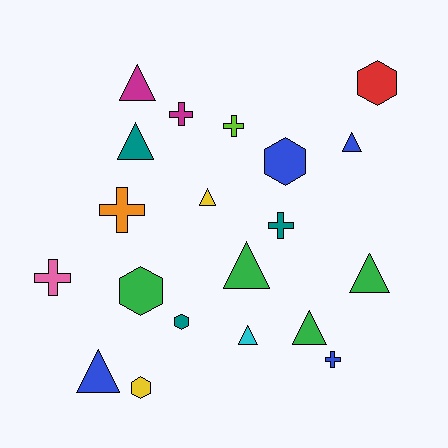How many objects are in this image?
There are 20 objects.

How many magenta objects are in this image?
There are 2 magenta objects.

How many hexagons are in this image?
There are 5 hexagons.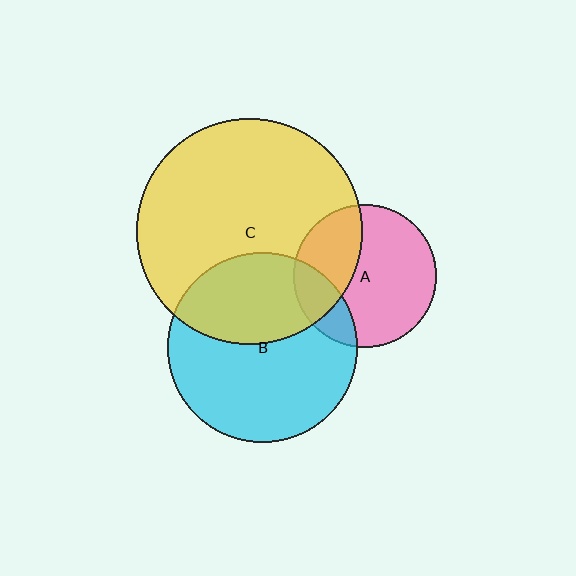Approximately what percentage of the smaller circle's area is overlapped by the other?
Approximately 20%.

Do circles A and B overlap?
Yes.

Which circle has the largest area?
Circle C (yellow).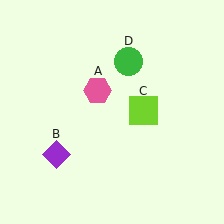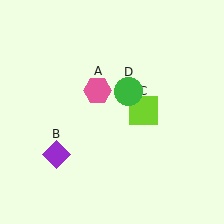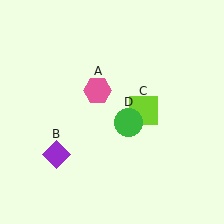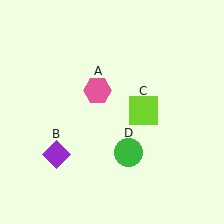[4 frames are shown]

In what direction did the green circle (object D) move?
The green circle (object D) moved down.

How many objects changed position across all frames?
1 object changed position: green circle (object D).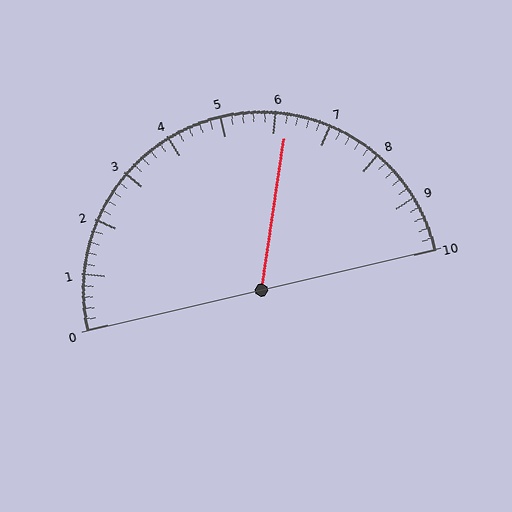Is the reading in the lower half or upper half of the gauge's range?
The reading is in the upper half of the range (0 to 10).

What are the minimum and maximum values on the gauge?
The gauge ranges from 0 to 10.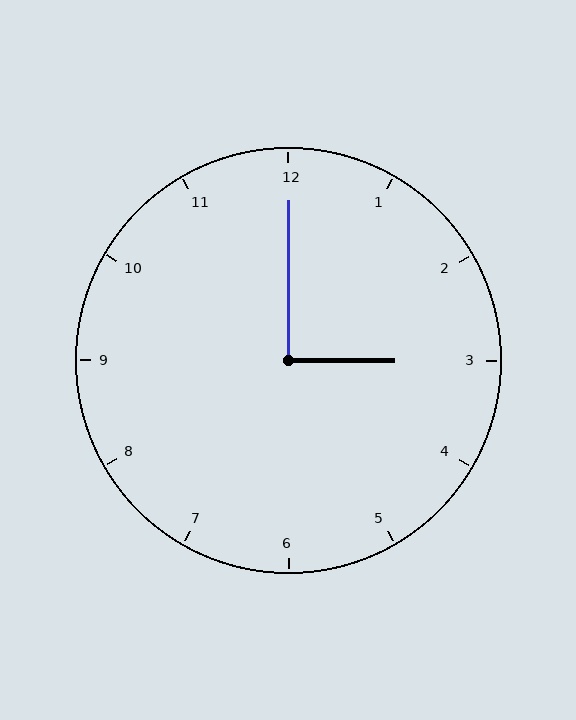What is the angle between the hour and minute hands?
Approximately 90 degrees.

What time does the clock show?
3:00.